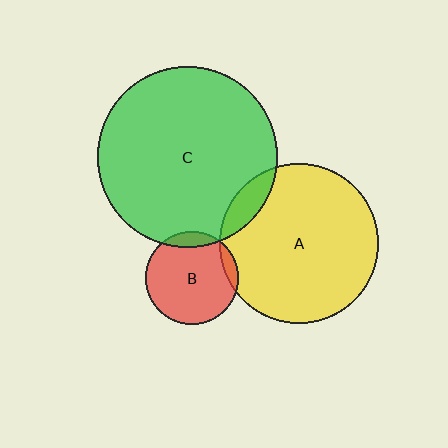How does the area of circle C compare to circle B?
Approximately 3.8 times.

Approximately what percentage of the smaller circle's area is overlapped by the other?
Approximately 10%.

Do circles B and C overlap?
Yes.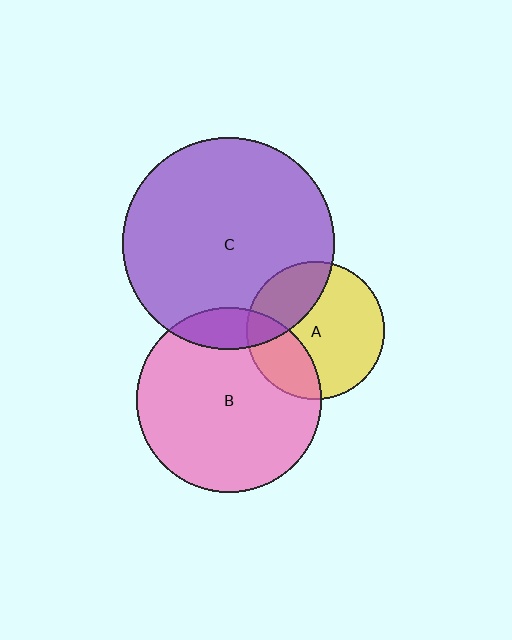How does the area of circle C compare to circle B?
Approximately 1.3 times.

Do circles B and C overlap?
Yes.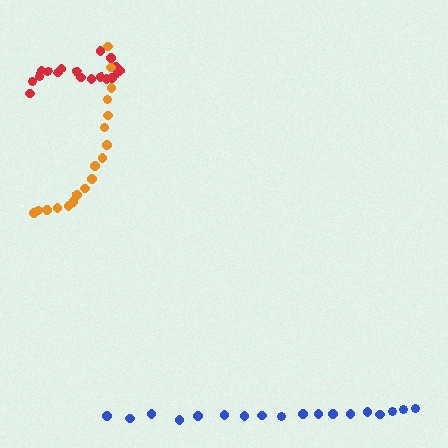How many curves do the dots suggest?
There are 3 distinct paths.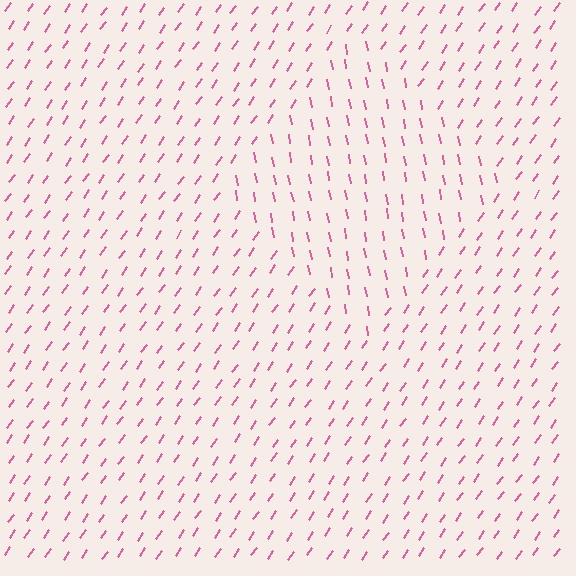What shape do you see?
I see a diamond.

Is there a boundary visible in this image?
Yes, there is a texture boundary formed by a change in line orientation.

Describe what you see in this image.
The image is filled with small pink line segments. A diamond region in the image has lines oriented differently from the surrounding lines, creating a visible texture boundary.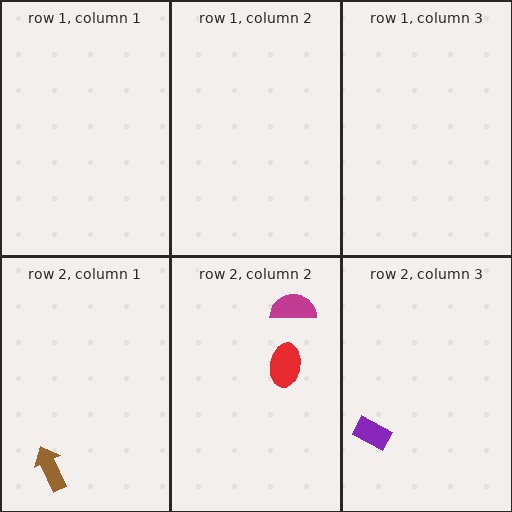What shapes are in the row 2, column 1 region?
The brown arrow.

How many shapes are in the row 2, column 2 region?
2.